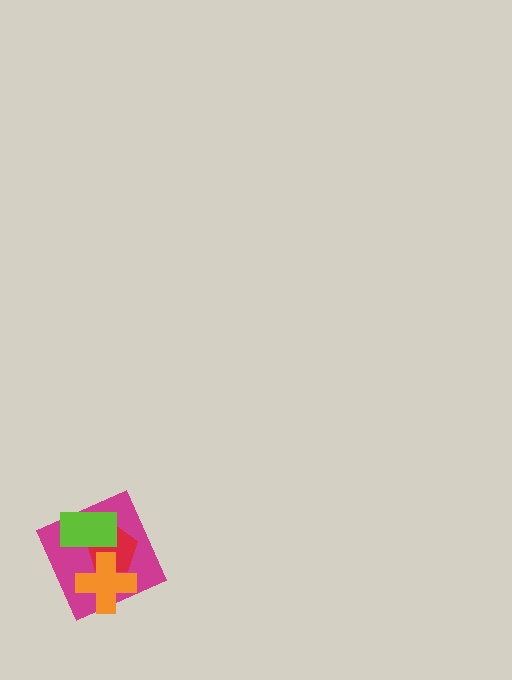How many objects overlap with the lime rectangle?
2 objects overlap with the lime rectangle.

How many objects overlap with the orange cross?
2 objects overlap with the orange cross.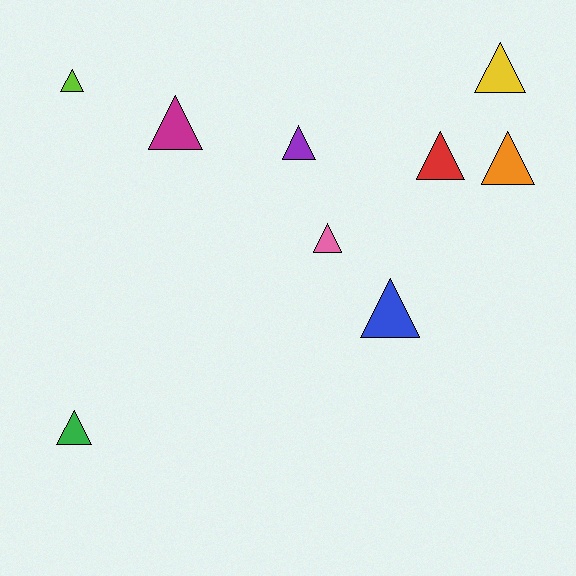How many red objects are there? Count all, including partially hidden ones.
There is 1 red object.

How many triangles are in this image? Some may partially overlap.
There are 9 triangles.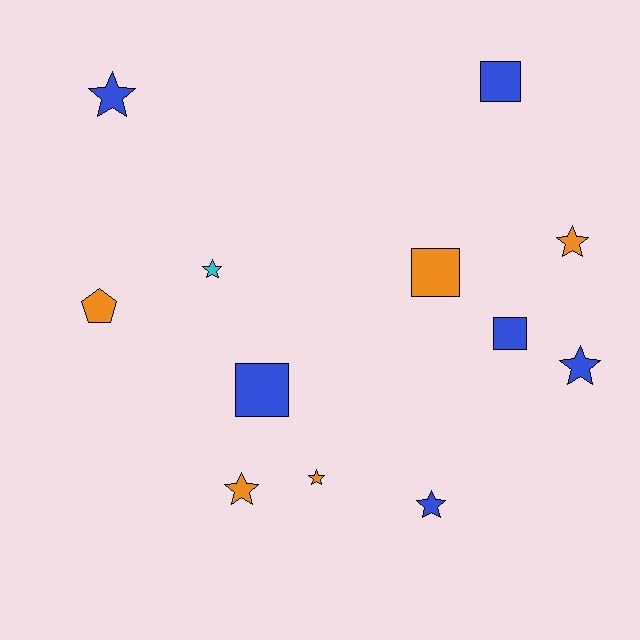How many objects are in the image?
There are 12 objects.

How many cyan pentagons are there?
There are no cyan pentagons.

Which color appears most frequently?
Blue, with 6 objects.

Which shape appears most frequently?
Star, with 7 objects.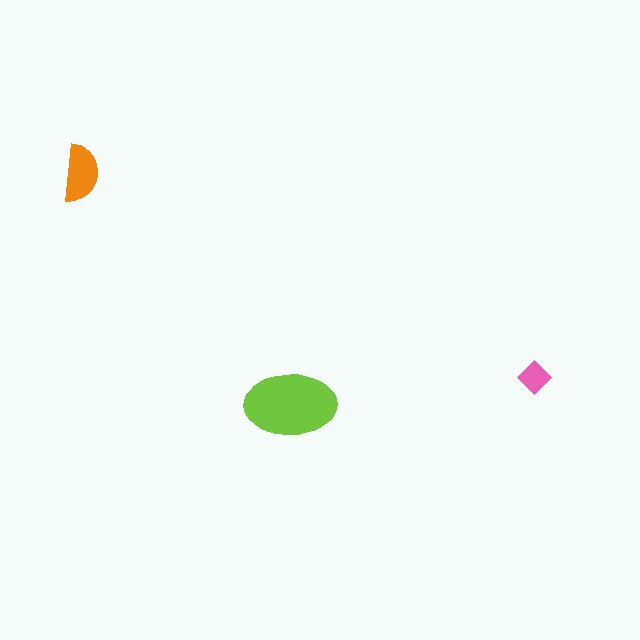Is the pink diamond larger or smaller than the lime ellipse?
Smaller.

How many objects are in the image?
There are 3 objects in the image.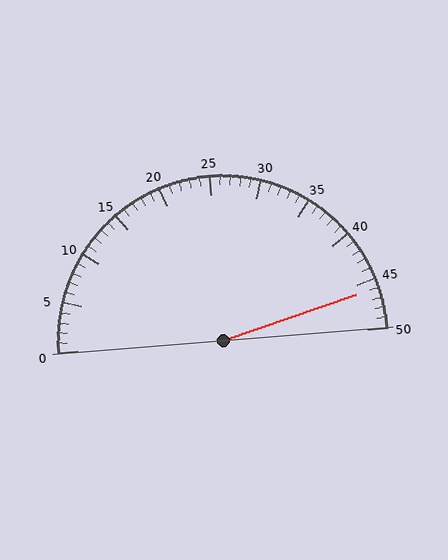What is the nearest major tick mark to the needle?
The nearest major tick mark is 45.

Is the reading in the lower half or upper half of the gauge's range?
The reading is in the upper half of the range (0 to 50).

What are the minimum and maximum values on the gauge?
The gauge ranges from 0 to 50.